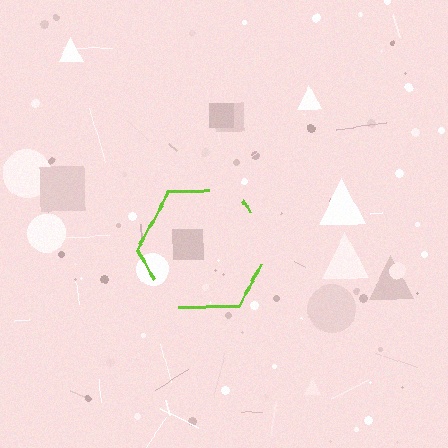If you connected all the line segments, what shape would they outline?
They would outline a hexagon.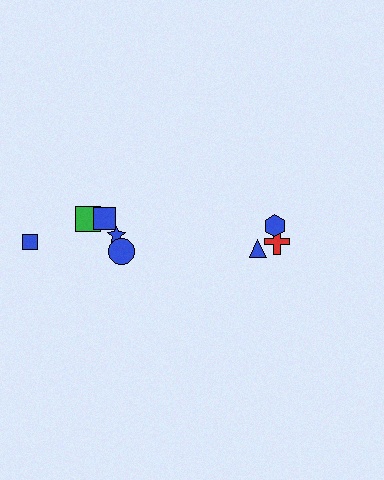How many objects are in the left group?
There are 5 objects.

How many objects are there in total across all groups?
There are 8 objects.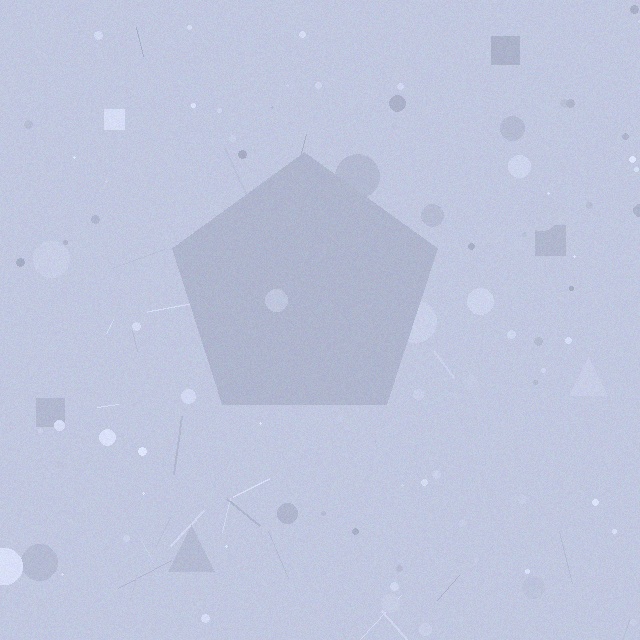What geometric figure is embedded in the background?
A pentagon is embedded in the background.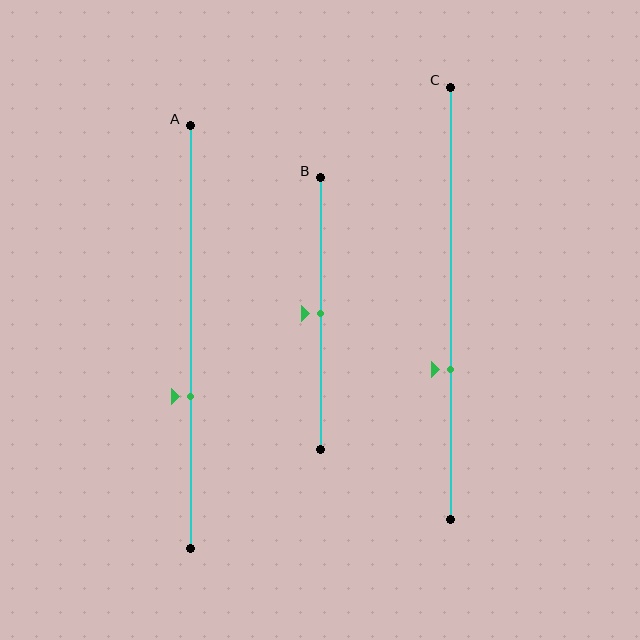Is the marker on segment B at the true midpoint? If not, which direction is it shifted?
Yes, the marker on segment B is at the true midpoint.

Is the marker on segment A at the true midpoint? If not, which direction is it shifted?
No, the marker on segment A is shifted downward by about 14% of the segment length.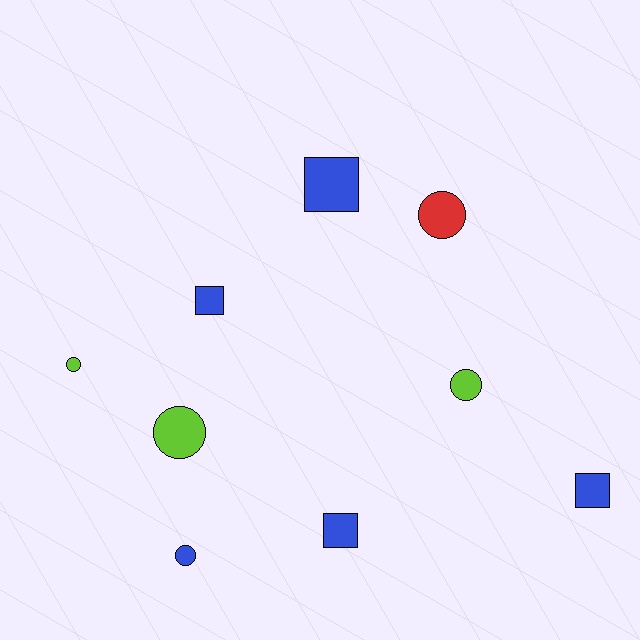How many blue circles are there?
There is 1 blue circle.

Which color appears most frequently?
Blue, with 5 objects.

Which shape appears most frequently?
Circle, with 5 objects.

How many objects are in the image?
There are 9 objects.